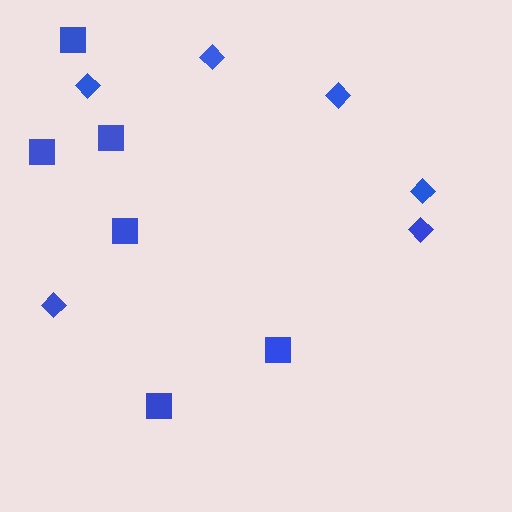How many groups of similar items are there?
There are 2 groups: one group of diamonds (6) and one group of squares (6).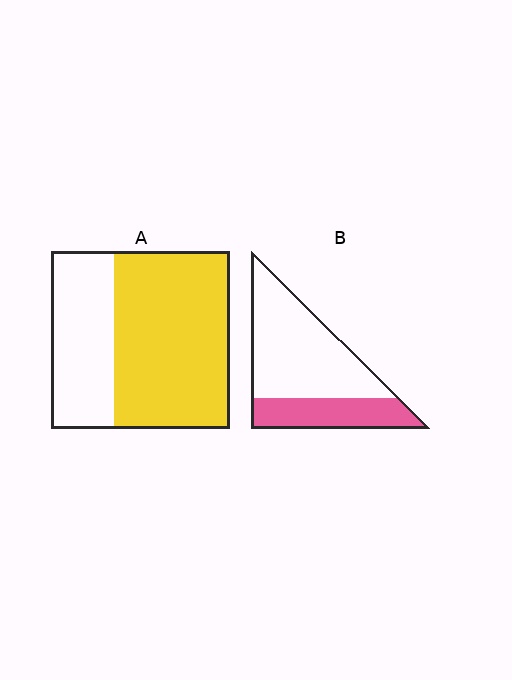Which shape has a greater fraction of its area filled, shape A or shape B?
Shape A.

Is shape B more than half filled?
No.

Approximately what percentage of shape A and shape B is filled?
A is approximately 65% and B is approximately 30%.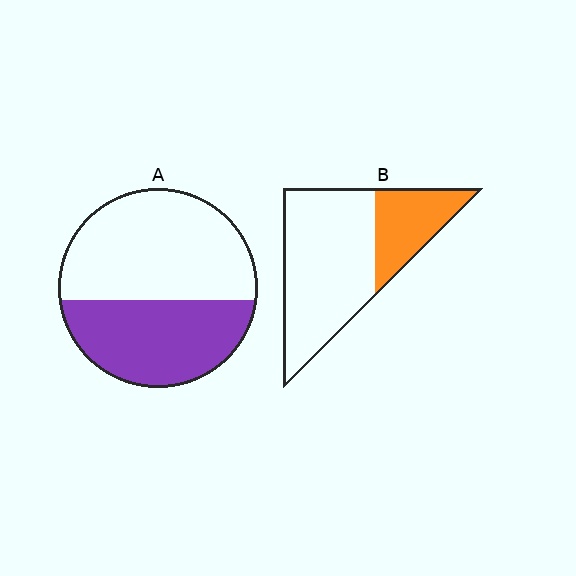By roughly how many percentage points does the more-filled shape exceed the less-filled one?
By roughly 15 percentage points (A over B).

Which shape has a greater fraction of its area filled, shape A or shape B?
Shape A.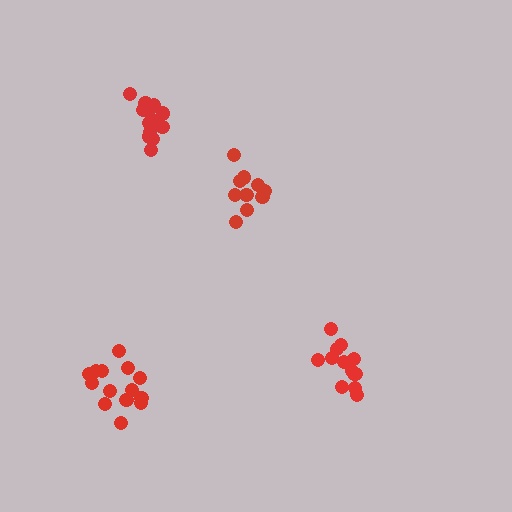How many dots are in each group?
Group 1: 10 dots, Group 2: 13 dots, Group 3: 13 dots, Group 4: 14 dots (50 total).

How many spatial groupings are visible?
There are 4 spatial groupings.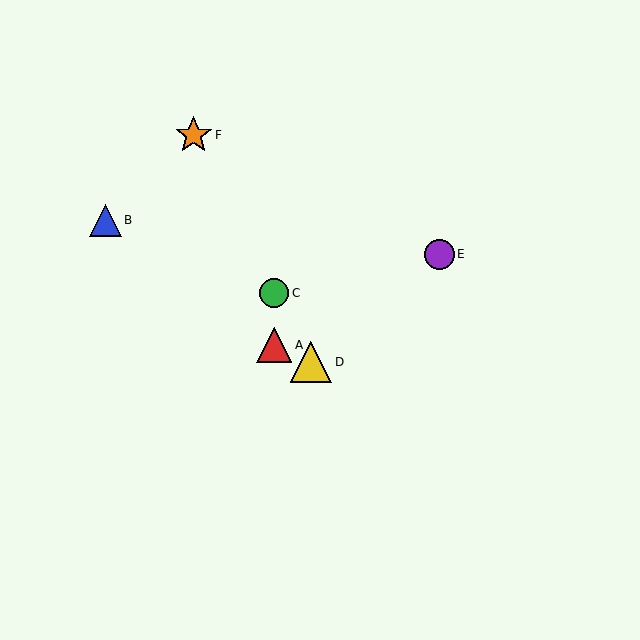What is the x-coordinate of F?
Object F is at x≈194.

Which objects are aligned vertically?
Objects A, C are aligned vertically.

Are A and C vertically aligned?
Yes, both are at x≈274.